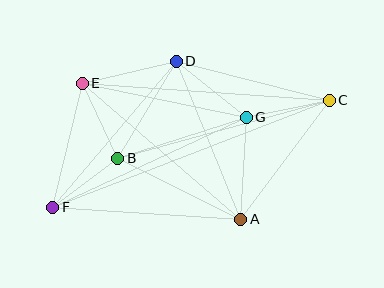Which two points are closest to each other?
Points B and F are closest to each other.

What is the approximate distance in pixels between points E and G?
The distance between E and G is approximately 167 pixels.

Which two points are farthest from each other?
Points C and F are farthest from each other.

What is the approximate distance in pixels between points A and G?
The distance between A and G is approximately 102 pixels.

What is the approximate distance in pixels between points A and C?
The distance between A and C is approximately 148 pixels.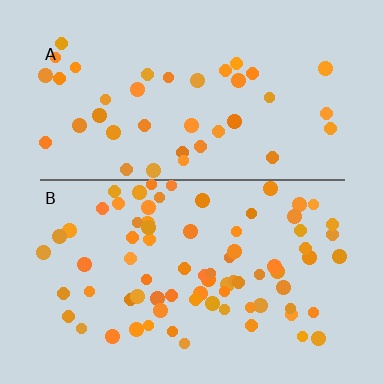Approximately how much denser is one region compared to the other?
Approximately 1.9× — region B over region A.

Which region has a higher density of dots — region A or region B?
B (the bottom).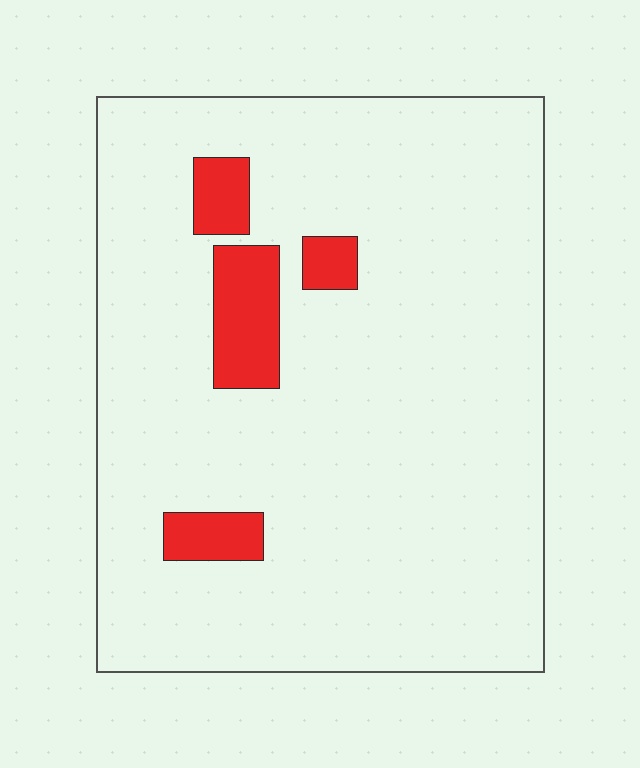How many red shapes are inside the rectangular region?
4.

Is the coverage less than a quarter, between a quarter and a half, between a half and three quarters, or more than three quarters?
Less than a quarter.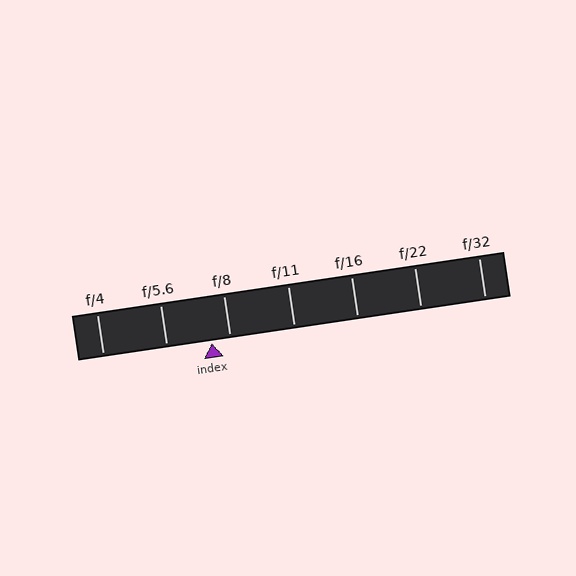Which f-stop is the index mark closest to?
The index mark is closest to f/8.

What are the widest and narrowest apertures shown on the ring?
The widest aperture shown is f/4 and the narrowest is f/32.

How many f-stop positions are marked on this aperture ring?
There are 7 f-stop positions marked.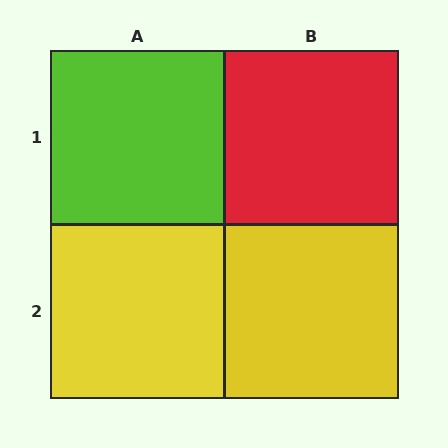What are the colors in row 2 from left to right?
Yellow, yellow.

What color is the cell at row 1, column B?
Red.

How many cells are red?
1 cell is red.